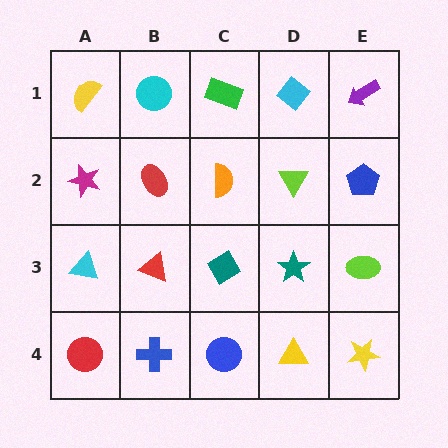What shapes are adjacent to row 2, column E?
A purple arrow (row 1, column E), a lime ellipse (row 3, column E), a lime triangle (row 2, column D).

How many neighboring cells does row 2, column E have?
3.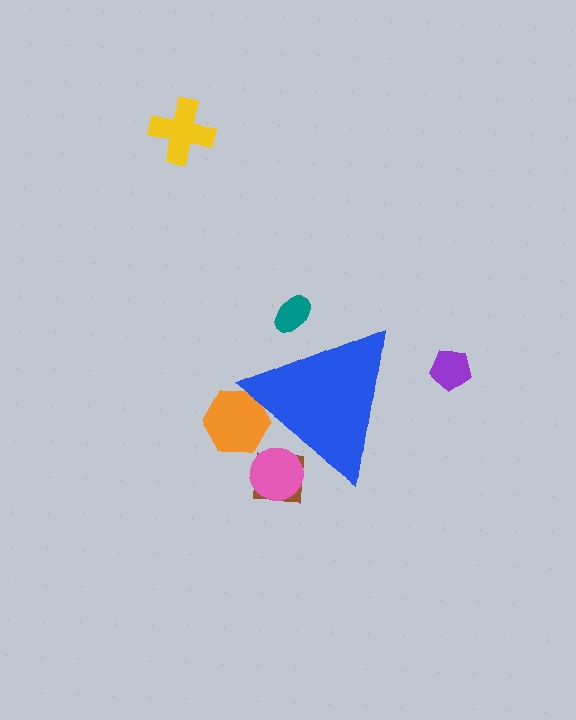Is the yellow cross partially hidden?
No, the yellow cross is fully visible.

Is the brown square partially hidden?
Yes, the brown square is partially hidden behind the blue triangle.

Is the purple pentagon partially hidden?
No, the purple pentagon is fully visible.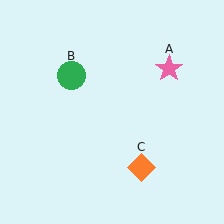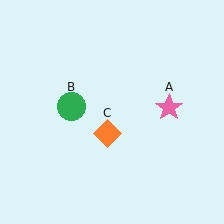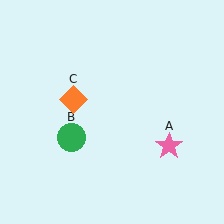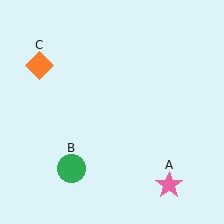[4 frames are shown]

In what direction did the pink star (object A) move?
The pink star (object A) moved down.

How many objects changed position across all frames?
3 objects changed position: pink star (object A), green circle (object B), orange diamond (object C).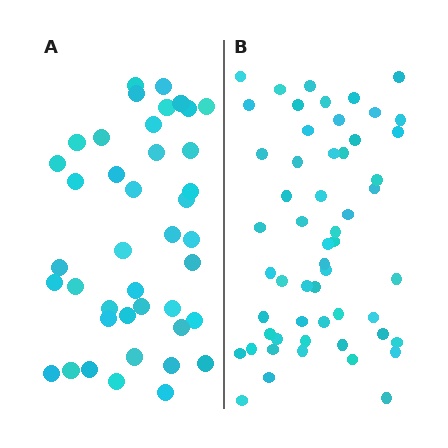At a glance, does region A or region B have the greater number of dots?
Region B (the right region) has more dots.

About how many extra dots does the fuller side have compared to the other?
Region B has approximately 15 more dots than region A.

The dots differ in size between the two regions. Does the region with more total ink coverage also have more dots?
No. Region A has more total ink coverage because its dots are larger, but region B actually contains more individual dots. Total area can be misleading — the number of items is what matters here.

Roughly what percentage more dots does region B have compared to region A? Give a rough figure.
About 35% more.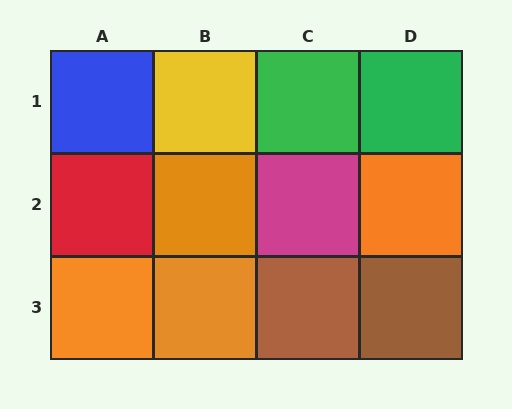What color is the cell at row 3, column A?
Orange.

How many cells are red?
1 cell is red.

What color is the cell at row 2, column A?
Red.